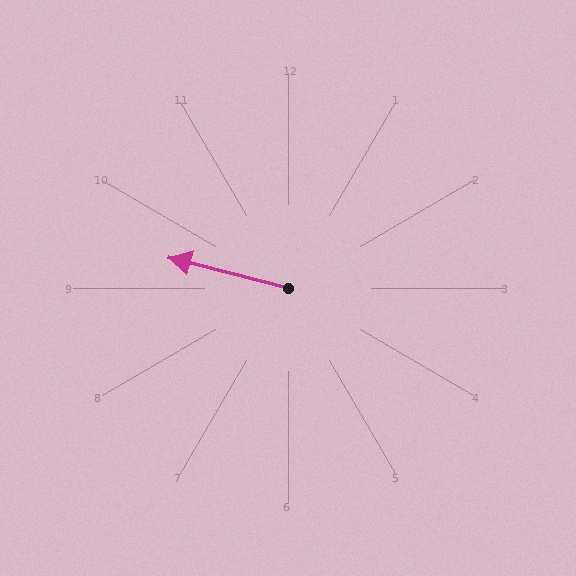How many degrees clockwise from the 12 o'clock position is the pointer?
Approximately 284 degrees.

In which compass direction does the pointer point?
West.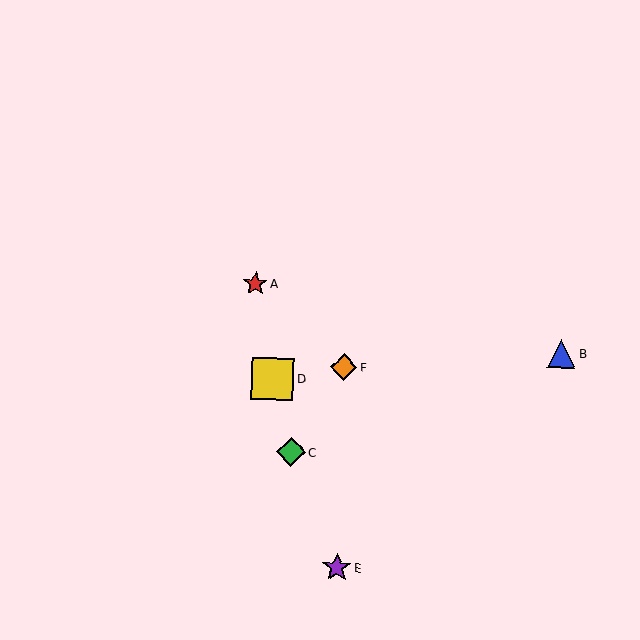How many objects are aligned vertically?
2 objects (E, F) are aligned vertically.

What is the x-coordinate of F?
Object F is at x≈344.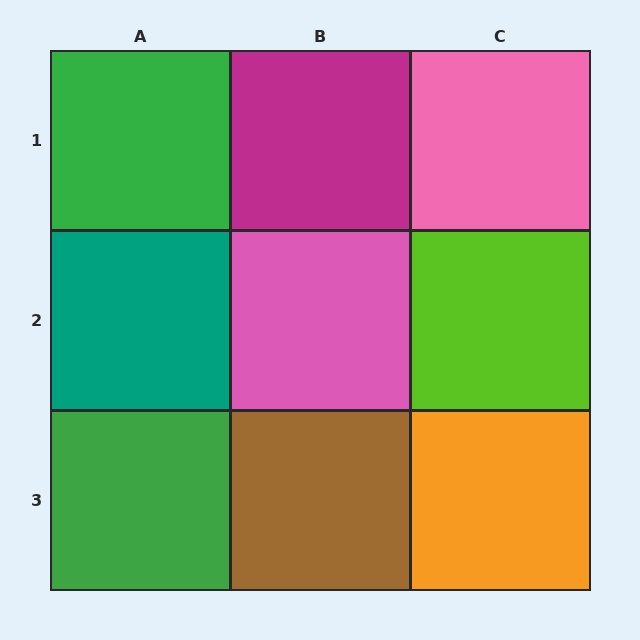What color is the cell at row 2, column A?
Teal.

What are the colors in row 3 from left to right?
Green, brown, orange.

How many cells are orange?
1 cell is orange.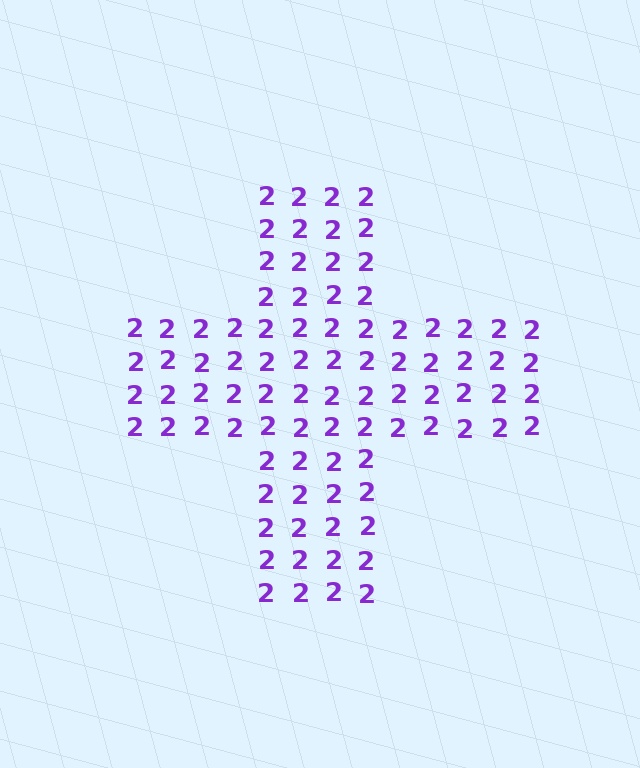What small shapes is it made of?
It is made of small digit 2's.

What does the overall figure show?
The overall figure shows a cross.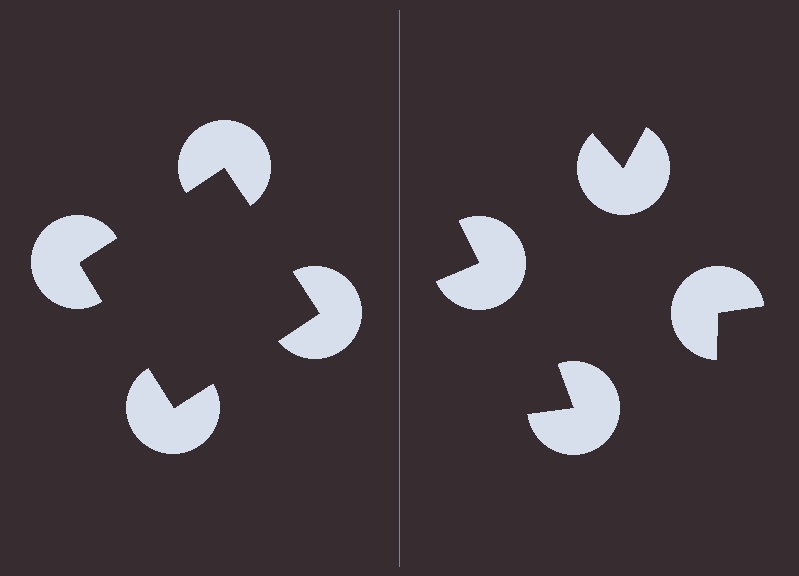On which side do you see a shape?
An illusory square appears on the left side. On the right side the wedge cuts are rotated, so no coherent shape forms.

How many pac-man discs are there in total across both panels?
8 — 4 on each side.